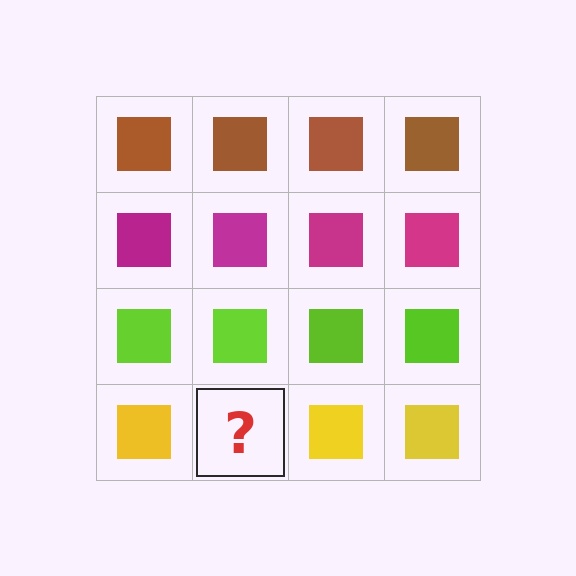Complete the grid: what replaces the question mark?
The question mark should be replaced with a yellow square.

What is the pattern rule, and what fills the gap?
The rule is that each row has a consistent color. The gap should be filled with a yellow square.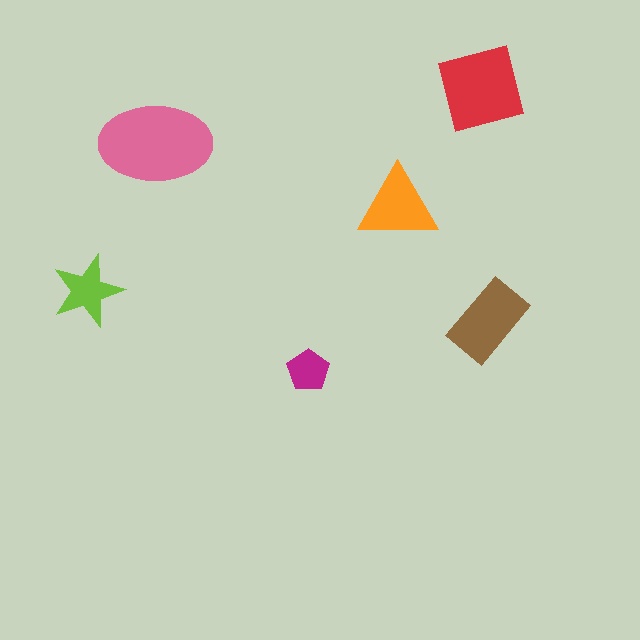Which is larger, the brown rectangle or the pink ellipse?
The pink ellipse.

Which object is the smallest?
The magenta pentagon.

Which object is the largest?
The pink ellipse.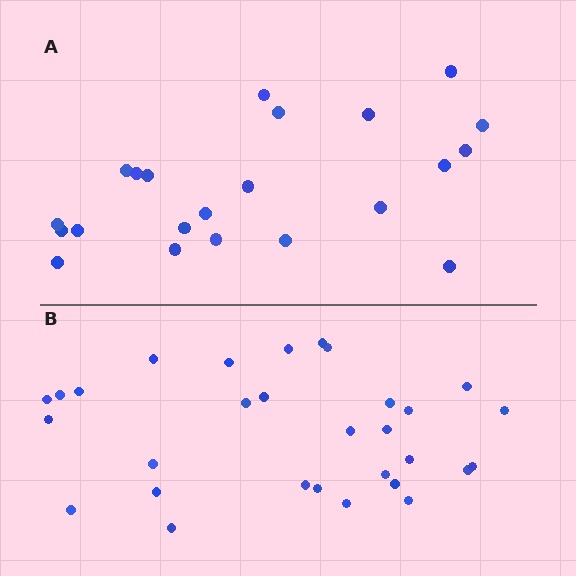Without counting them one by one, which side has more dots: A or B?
Region B (the bottom region) has more dots.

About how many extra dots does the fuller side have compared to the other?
Region B has roughly 8 or so more dots than region A.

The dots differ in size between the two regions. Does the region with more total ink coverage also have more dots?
No. Region A has more total ink coverage because its dots are larger, but region B actually contains more individual dots. Total area can be misleading — the number of items is what matters here.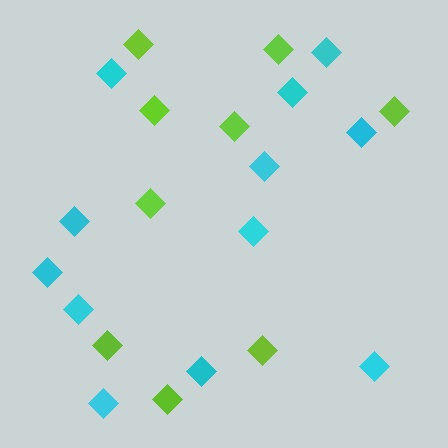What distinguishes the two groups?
There are 2 groups: one group of lime diamonds (9) and one group of cyan diamonds (12).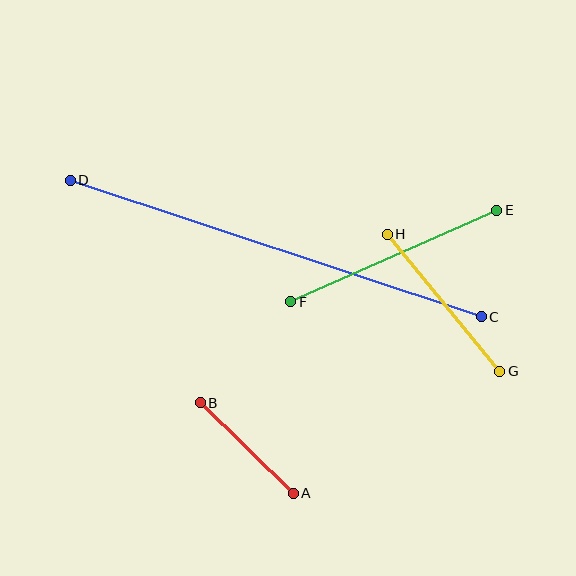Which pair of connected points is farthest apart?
Points C and D are farthest apart.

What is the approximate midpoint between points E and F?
The midpoint is at approximately (394, 256) pixels.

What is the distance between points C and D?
The distance is approximately 433 pixels.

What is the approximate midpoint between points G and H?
The midpoint is at approximately (443, 303) pixels.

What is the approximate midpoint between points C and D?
The midpoint is at approximately (276, 248) pixels.